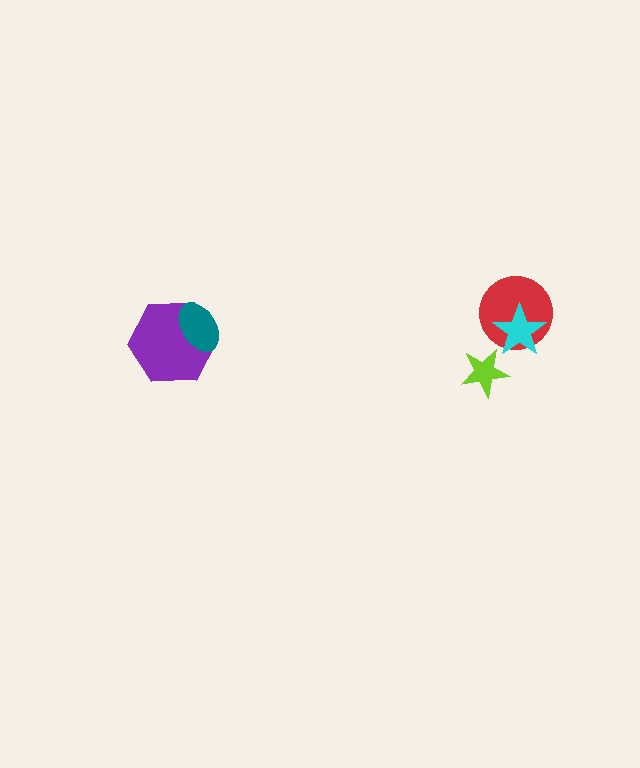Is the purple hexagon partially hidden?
Yes, it is partially covered by another shape.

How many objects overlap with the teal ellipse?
1 object overlaps with the teal ellipse.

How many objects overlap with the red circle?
1 object overlaps with the red circle.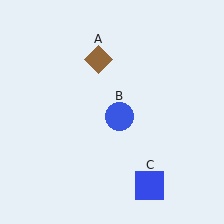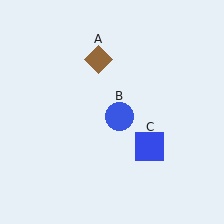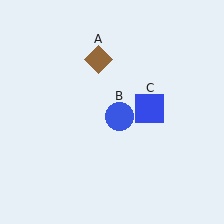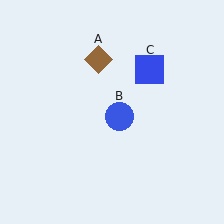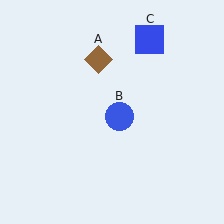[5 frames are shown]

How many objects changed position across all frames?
1 object changed position: blue square (object C).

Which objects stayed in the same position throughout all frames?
Brown diamond (object A) and blue circle (object B) remained stationary.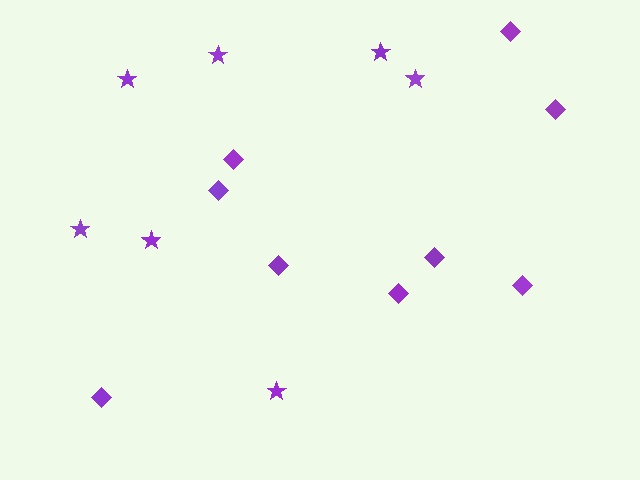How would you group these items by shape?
There are 2 groups: one group of stars (7) and one group of diamonds (9).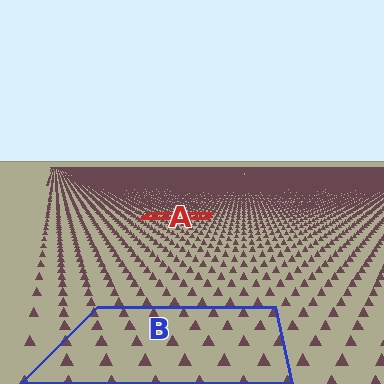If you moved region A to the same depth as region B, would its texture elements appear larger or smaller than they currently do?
They would appear larger. At a closer depth, the same texture elements are projected at a bigger on-screen size.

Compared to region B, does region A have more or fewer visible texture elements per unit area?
Region A has more texture elements per unit area — they are packed more densely because it is farther away.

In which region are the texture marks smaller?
The texture marks are smaller in region A, because it is farther away.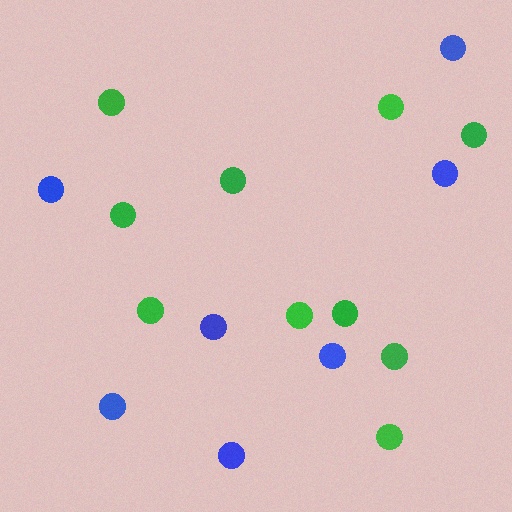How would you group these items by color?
There are 2 groups: one group of green circles (10) and one group of blue circles (7).